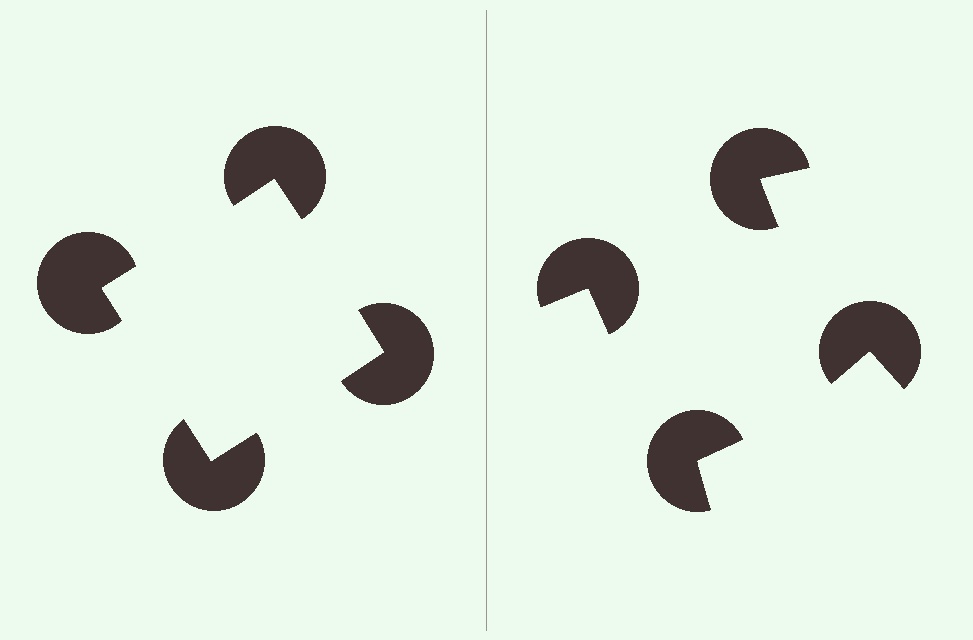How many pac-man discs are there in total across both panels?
8 — 4 on each side.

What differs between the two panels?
The pac-man discs are positioned identically on both sides; only the wedge orientations differ. On the left they align to a square; on the right they are misaligned.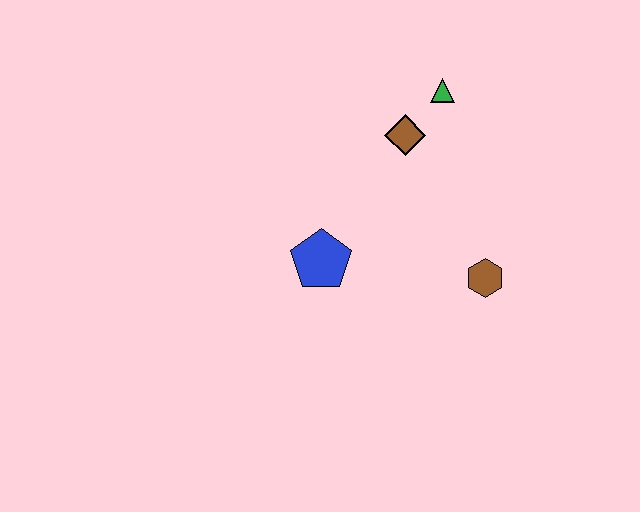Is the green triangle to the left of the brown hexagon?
Yes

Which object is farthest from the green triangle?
The blue pentagon is farthest from the green triangle.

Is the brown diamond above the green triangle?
No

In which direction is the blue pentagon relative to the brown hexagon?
The blue pentagon is to the left of the brown hexagon.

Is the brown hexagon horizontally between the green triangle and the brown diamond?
No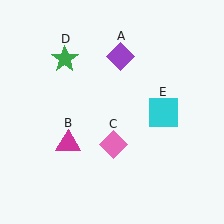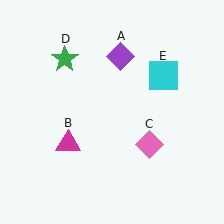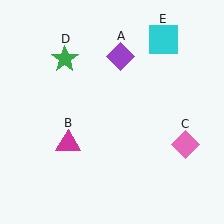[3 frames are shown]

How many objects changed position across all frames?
2 objects changed position: pink diamond (object C), cyan square (object E).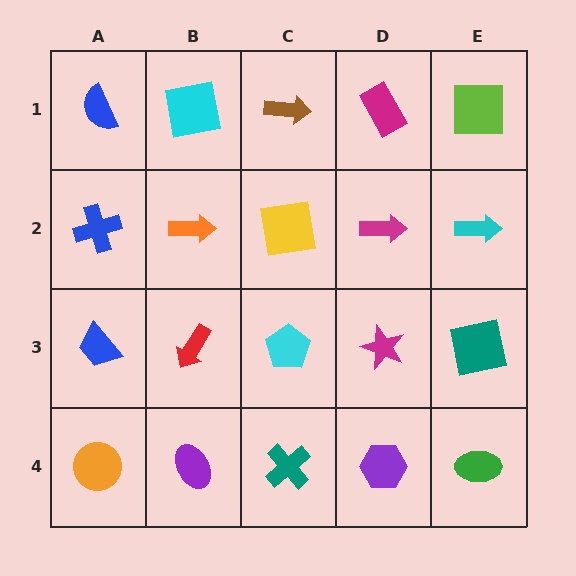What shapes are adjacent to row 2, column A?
A blue semicircle (row 1, column A), a blue trapezoid (row 3, column A), an orange arrow (row 2, column B).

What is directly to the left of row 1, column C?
A cyan square.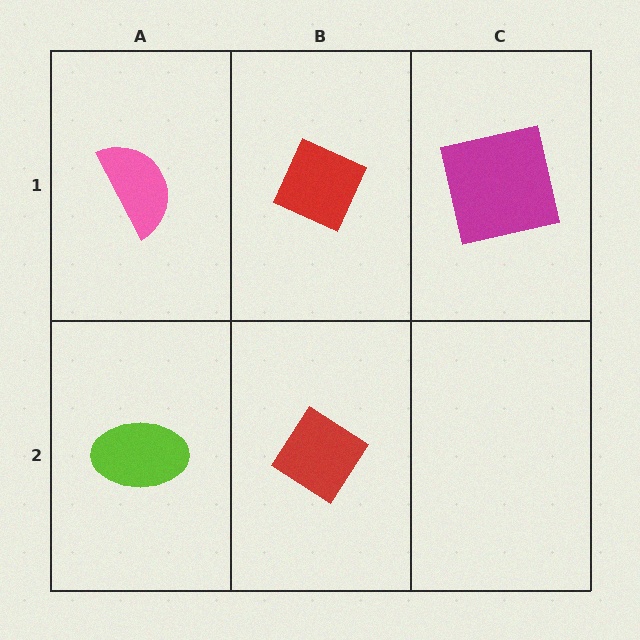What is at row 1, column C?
A magenta square.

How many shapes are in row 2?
2 shapes.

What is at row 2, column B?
A red diamond.